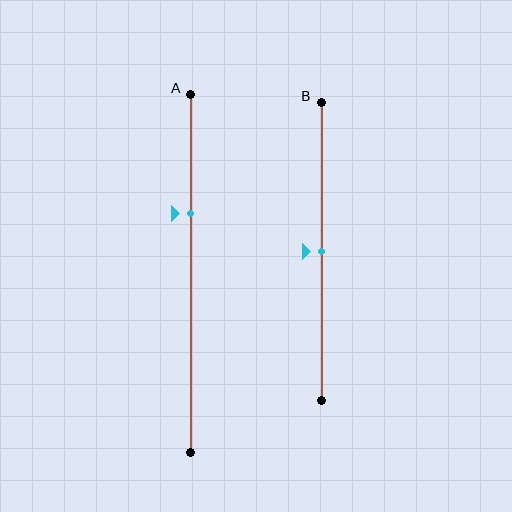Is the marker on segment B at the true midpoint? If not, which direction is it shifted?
Yes, the marker on segment B is at the true midpoint.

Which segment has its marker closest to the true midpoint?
Segment B has its marker closest to the true midpoint.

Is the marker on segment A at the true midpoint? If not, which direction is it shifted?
No, the marker on segment A is shifted upward by about 17% of the segment length.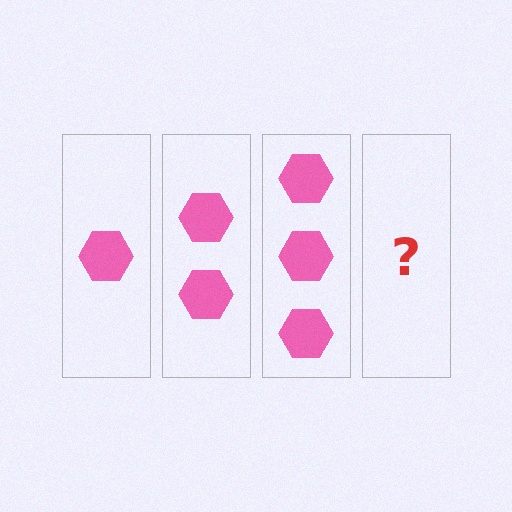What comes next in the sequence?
The next element should be 4 hexagons.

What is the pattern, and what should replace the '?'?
The pattern is that each step adds one more hexagon. The '?' should be 4 hexagons.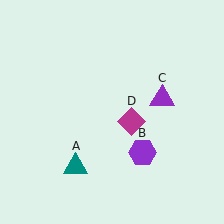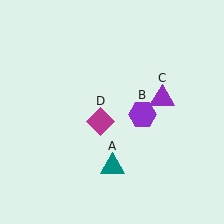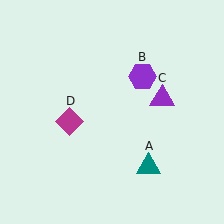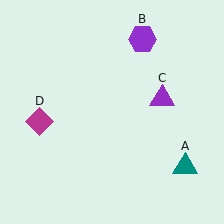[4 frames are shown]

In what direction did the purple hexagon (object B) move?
The purple hexagon (object B) moved up.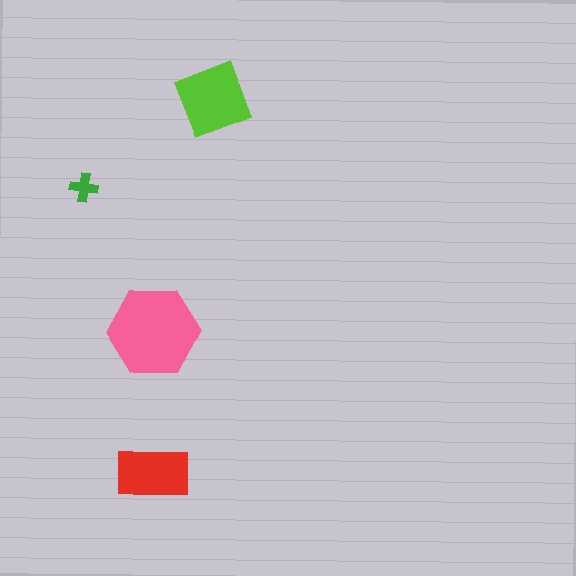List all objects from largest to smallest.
The pink hexagon, the lime square, the red rectangle, the green cross.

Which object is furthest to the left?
The green cross is leftmost.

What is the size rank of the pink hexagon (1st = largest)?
1st.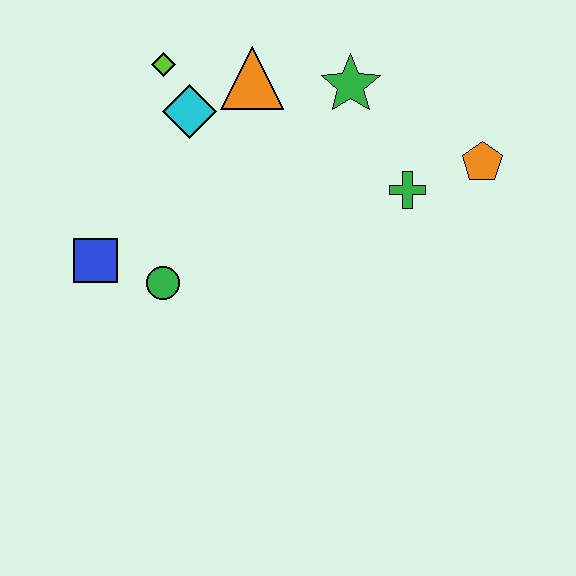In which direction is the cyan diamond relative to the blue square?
The cyan diamond is above the blue square.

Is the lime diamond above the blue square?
Yes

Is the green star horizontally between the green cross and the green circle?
Yes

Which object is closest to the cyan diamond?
The lime diamond is closest to the cyan diamond.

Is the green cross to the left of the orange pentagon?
Yes